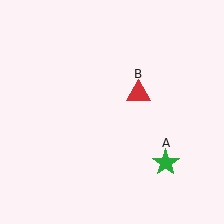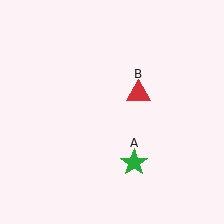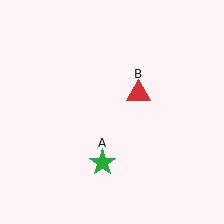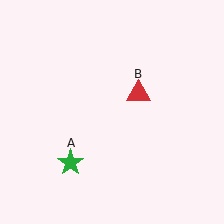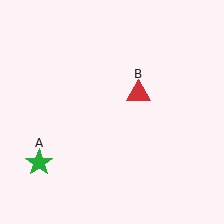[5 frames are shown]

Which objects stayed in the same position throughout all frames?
Red triangle (object B) remained stationary.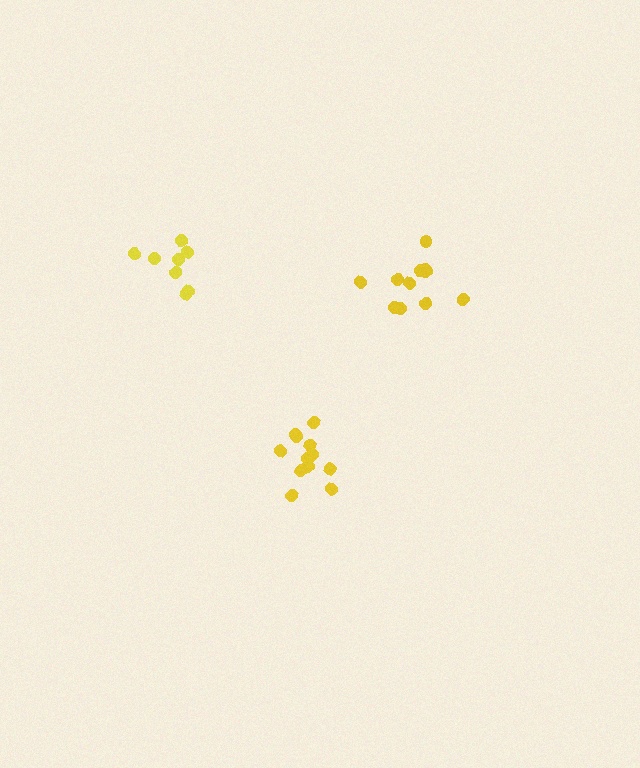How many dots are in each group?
Group 1: 12 dots, Group 2: 11 dots, Group 3: 8 dots (31 total).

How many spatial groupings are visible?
There are 3 spatial groupings.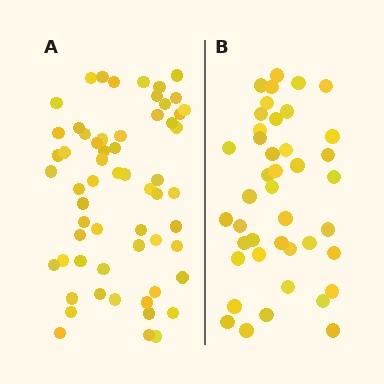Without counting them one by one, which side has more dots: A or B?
Region A (the left region) has more dots.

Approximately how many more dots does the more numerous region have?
Region A has approximately 20 more dots than region B.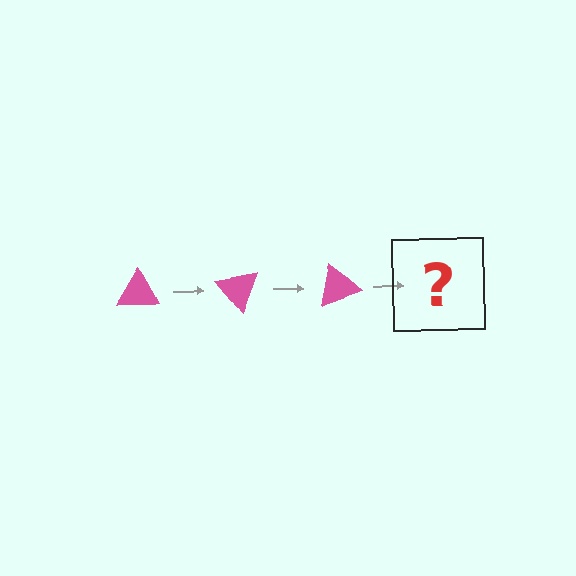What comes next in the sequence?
The next element should be a pink triangle rotated 150 degrees.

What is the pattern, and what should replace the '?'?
The pattern is that the triangle rotates 50 degrees each step. The '?' should be a pink triangle rotated 150 degrees.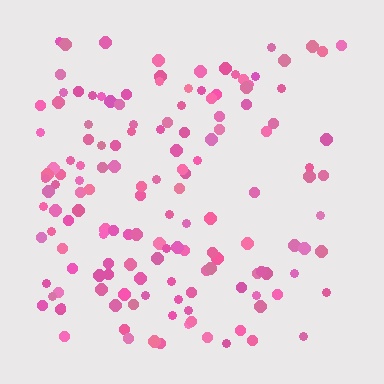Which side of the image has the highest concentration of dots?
The left.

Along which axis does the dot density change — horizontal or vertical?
Horizontal.